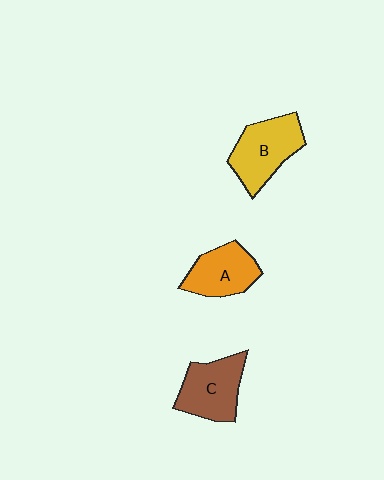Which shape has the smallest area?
Shape A (orange).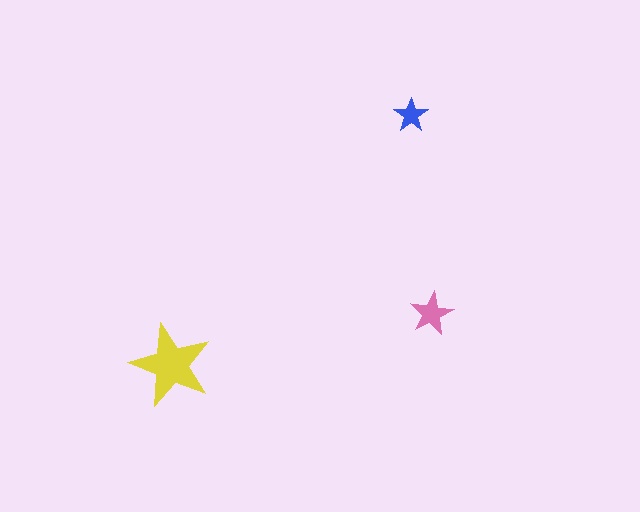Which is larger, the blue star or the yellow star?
The yellow one.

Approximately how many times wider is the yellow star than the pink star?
About 2 times wider.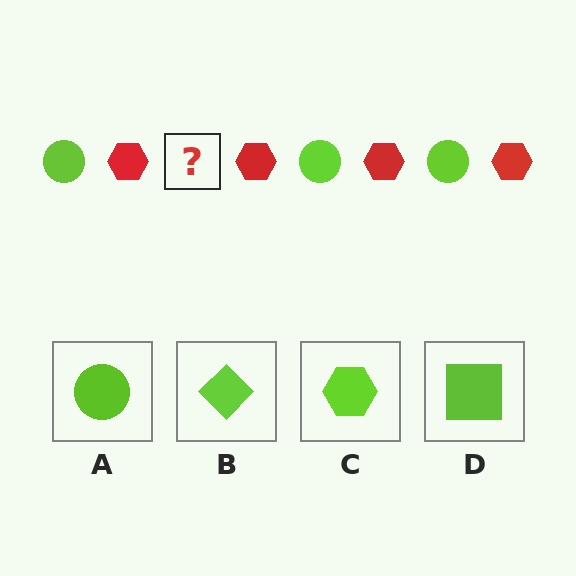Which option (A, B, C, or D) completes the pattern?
A.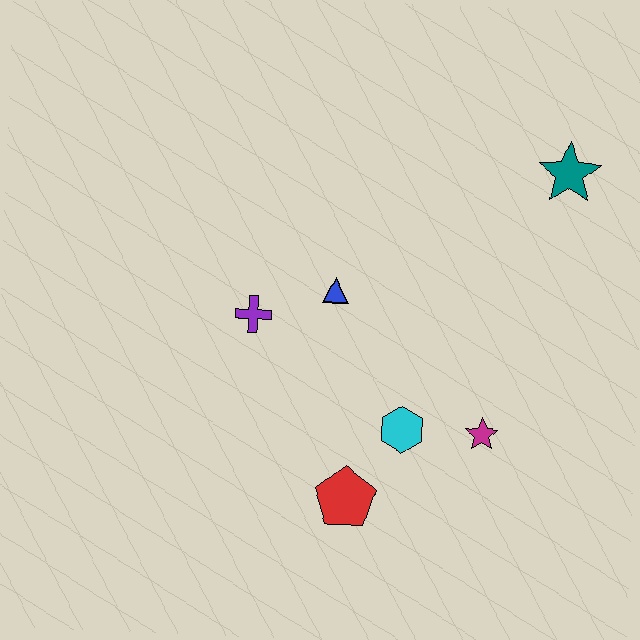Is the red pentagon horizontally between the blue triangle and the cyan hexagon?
Yes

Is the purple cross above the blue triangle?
No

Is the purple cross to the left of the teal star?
Yes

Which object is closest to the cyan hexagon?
The magenta star is closest to the cyan hexagon.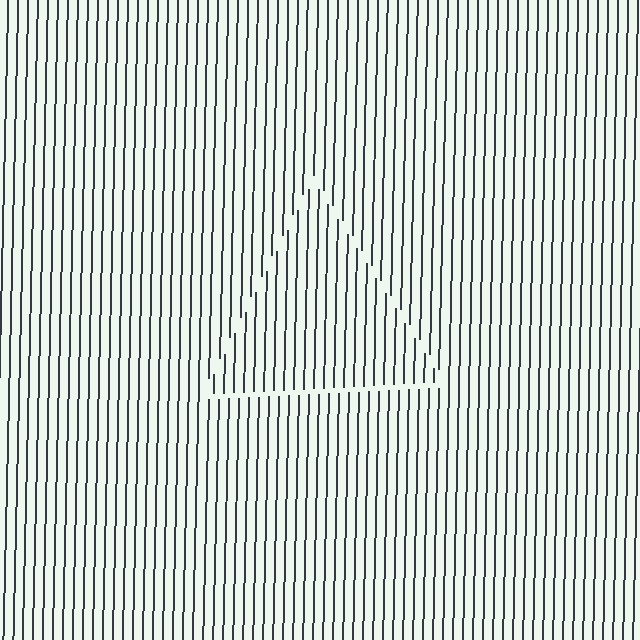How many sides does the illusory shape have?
3 sides — the line-ends trace a triangle.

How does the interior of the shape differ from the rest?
The interior of the shape contains the same grating, shifted by half a period — the contour is defined by the phase discontinuity where line-ends from the inner and outer gratings abut.